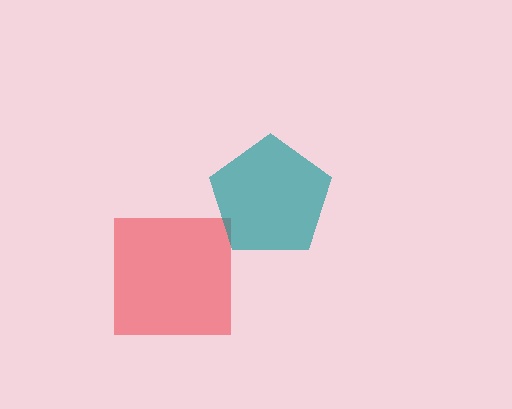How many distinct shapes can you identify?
There are 2 distinct shapes: a red square, a teal pentagon.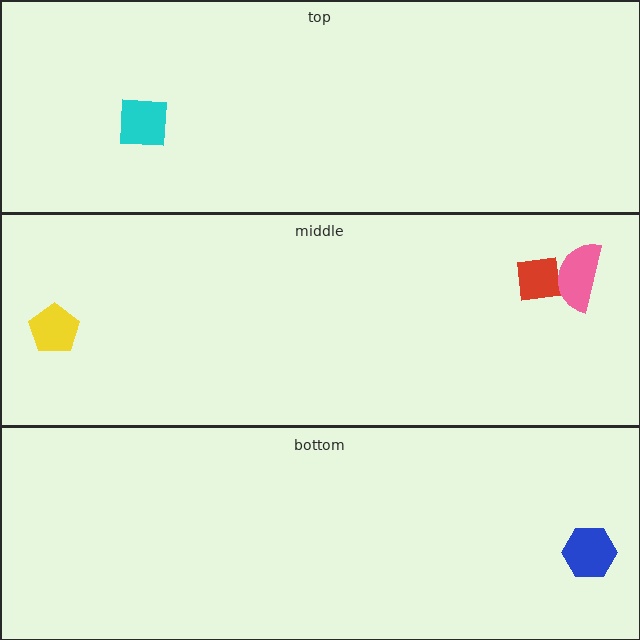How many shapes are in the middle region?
3.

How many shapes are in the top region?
1.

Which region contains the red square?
The middle region.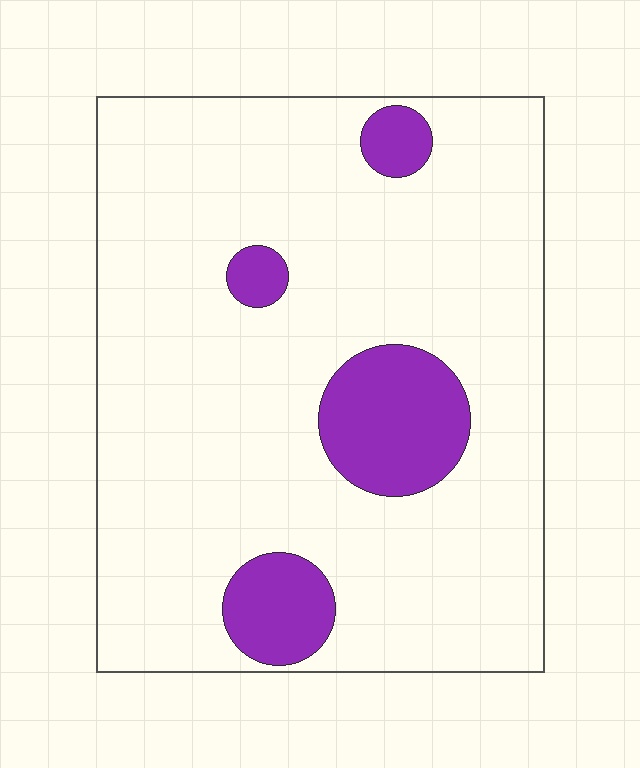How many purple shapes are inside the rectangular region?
4.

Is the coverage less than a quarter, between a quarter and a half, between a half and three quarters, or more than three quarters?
Less than a quarter.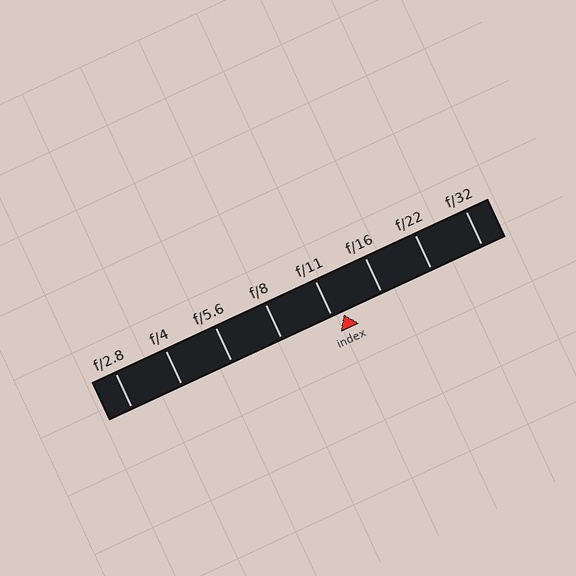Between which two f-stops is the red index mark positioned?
The index mark is between f/11 and f/16.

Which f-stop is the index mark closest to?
The index mark is closest to f/11.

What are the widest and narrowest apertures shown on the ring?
The widest aperture shown is f/2.8 and the narrowest is f/32.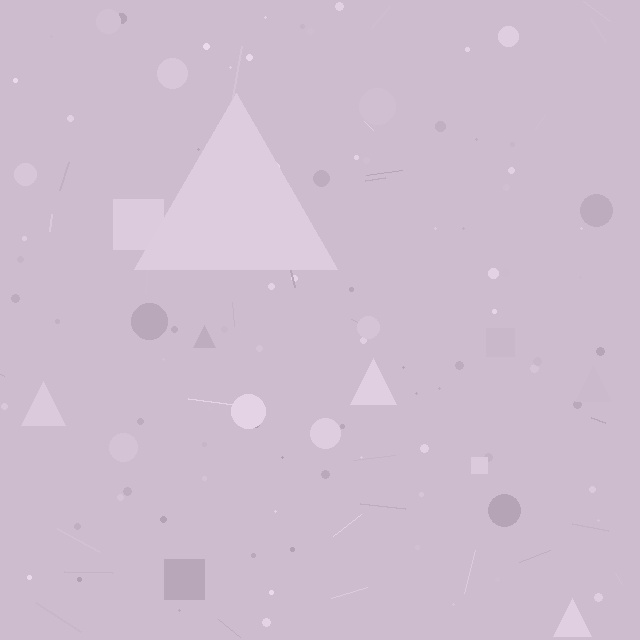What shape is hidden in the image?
A triangle is hidden in the image.